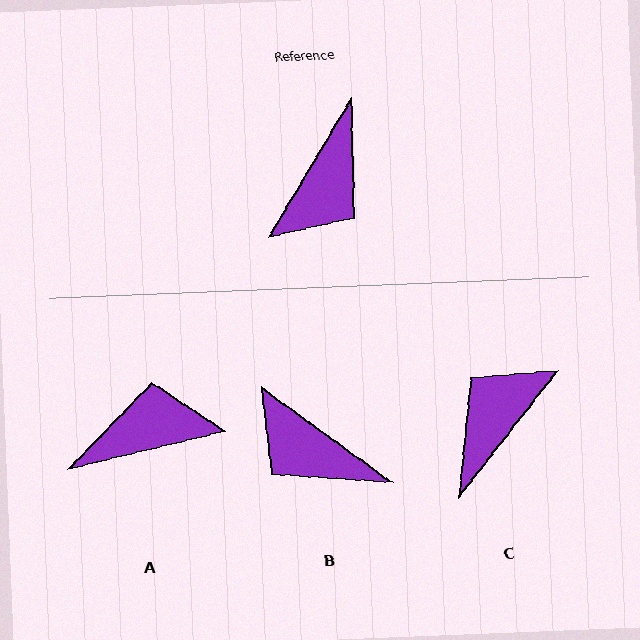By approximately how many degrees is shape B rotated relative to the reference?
Approximately 95 degrees clockwise.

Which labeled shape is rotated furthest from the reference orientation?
C, about 173 degrees away.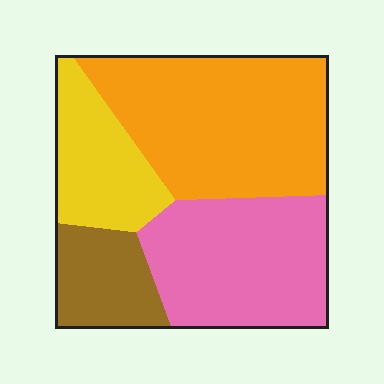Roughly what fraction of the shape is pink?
Pink covers 30% of the shape.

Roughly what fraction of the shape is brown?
Brown takes up about one eighth (1/8) of the shape.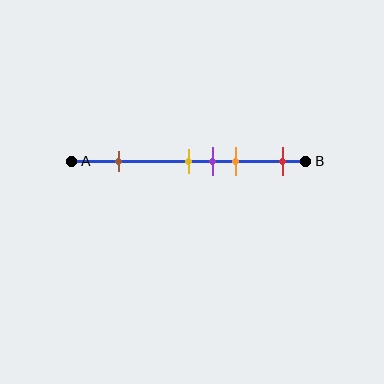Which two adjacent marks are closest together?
The yellow and purple marks are the closest adjacent pair.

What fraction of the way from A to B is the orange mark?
The orange mark is approximately 70% (0.7) of the way from A to B.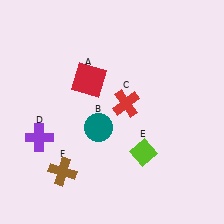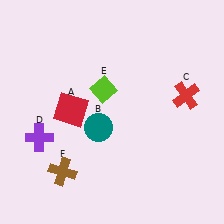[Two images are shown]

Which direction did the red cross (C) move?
The red cross (C) moved right.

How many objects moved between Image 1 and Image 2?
3 objects moved between the two images.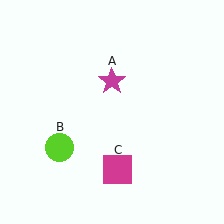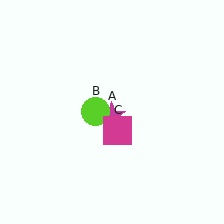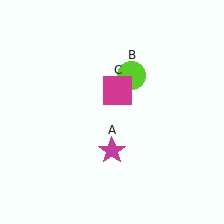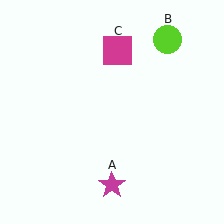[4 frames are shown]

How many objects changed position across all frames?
3 objects changed position: magenta star (object A), lime circle (object B), magenta square (object C).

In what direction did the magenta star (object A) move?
The magenta star (object A) moved down.